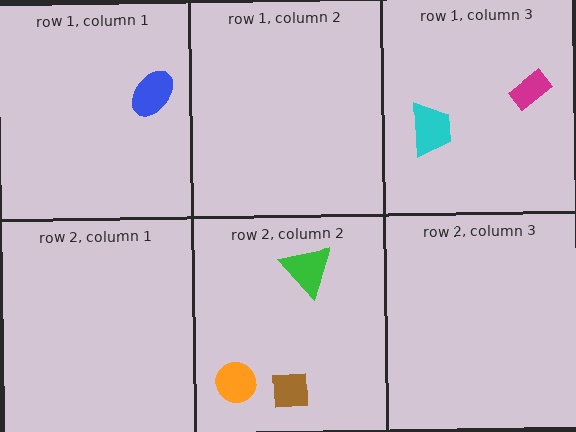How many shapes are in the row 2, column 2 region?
3.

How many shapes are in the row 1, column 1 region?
1.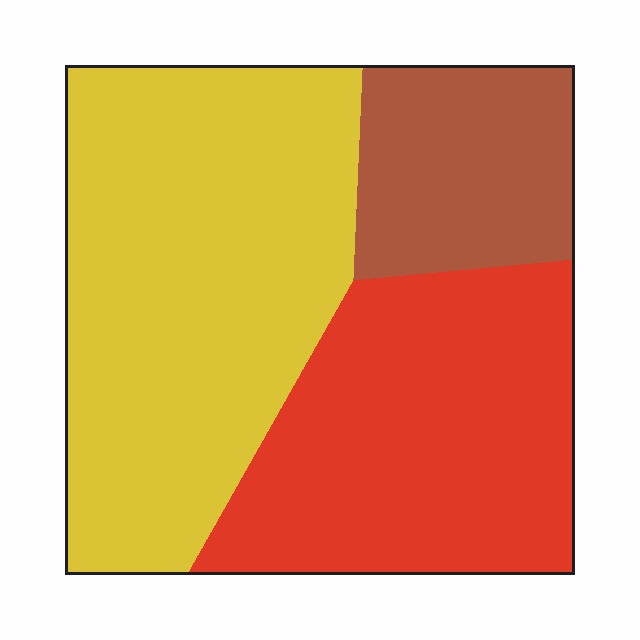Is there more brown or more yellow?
Yellow.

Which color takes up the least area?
Brown, at roughly 15%.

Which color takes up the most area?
Yellow, at roughly 50%.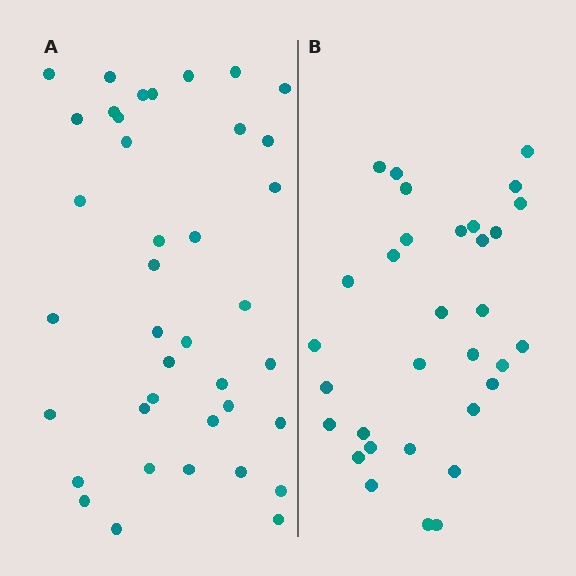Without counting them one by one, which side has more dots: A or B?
Region A (the left region) has more dots.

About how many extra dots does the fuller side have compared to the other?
Region A has roughly 8 or so more dots than region B.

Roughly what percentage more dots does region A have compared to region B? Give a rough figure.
About 20% more.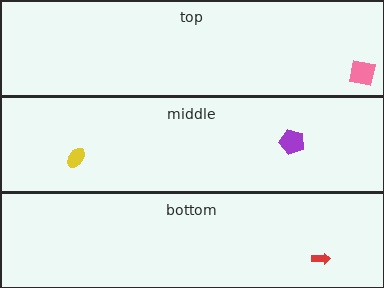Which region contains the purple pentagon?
The middle region.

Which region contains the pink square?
The top region.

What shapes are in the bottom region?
The red arrow.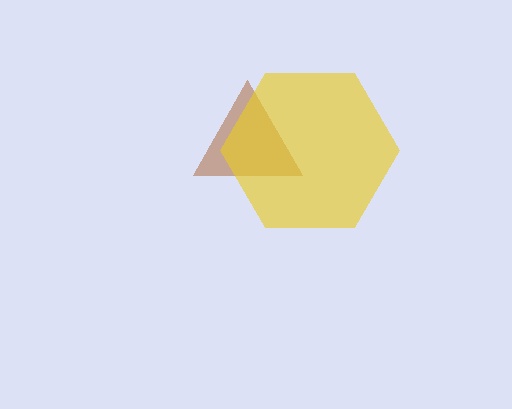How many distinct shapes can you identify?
There are 2 distinct shapes: a brown triangle, a yellow hexagon.